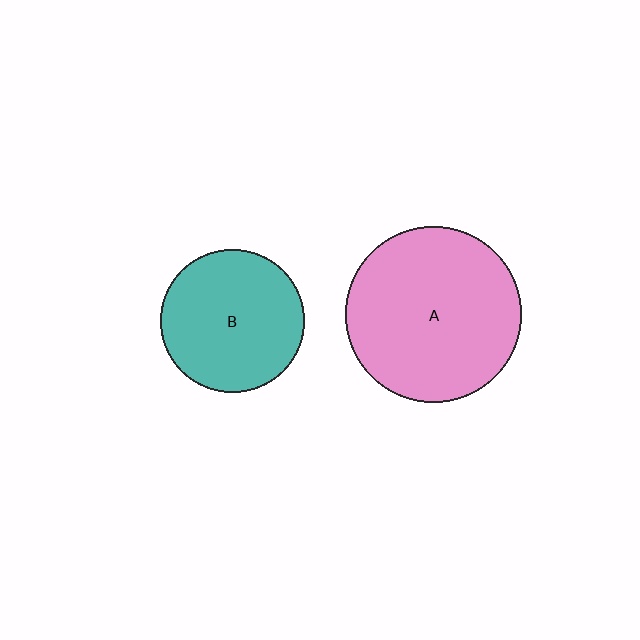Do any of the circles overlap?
No, none of the circles overlap.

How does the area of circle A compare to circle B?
Approximately 1.5 times.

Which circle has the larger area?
Circle A (pink).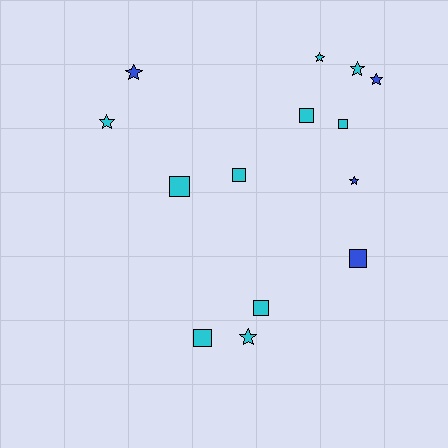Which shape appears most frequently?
Star, with 7 objects.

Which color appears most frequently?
Cyan, with 10 objects.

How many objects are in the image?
There are 14 objects.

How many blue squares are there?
There is 1 blue square.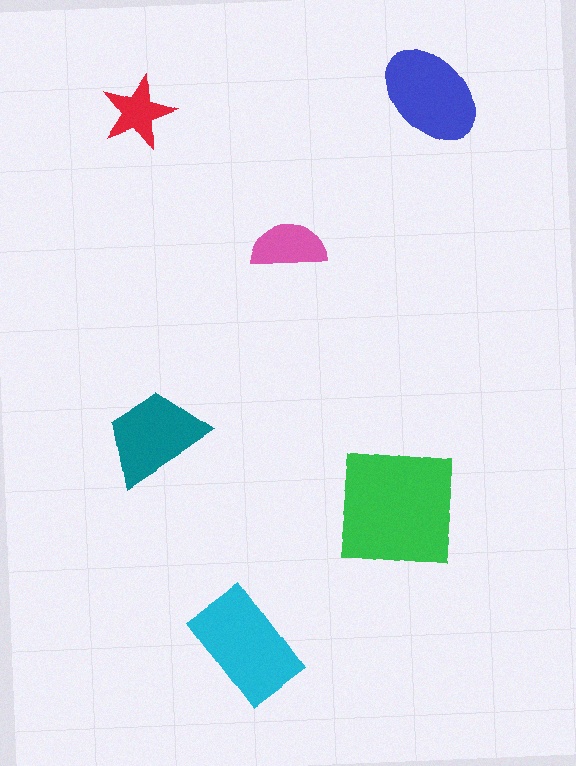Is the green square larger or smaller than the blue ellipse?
Larger.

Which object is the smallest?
The red star.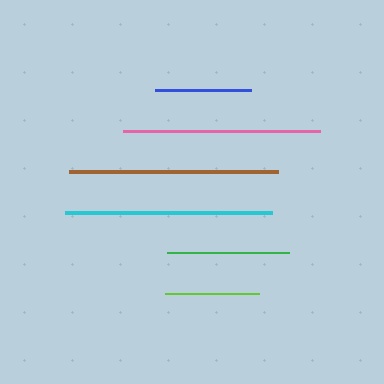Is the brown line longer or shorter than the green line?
The brown line is longer than the green line.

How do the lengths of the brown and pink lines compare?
The brown and pink lines are approximately the same length.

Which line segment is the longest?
The brown line is the longest at approximately 209 pixels.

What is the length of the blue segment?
The blue segment is approximately 95 pixels long.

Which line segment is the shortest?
The lime line is the shortest at approximately 94 pixels.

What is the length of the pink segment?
The pink segment is approximately 196 pixels long.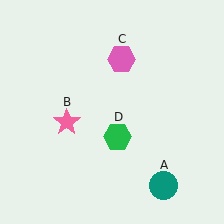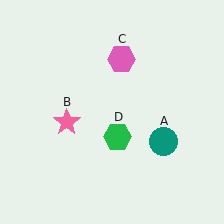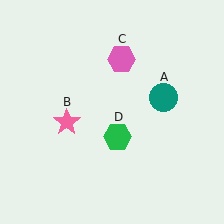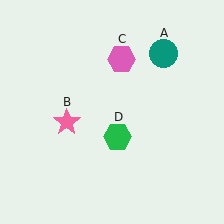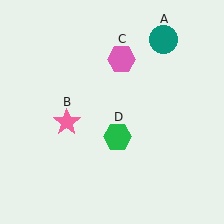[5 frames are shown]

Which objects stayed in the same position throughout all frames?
Pink star (object B) and pink hexagon (object C) and green hexagon (object D) remained stationary.